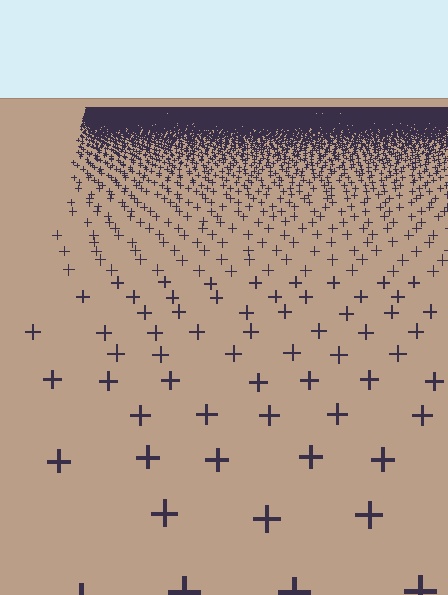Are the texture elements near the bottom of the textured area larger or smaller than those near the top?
Larger. Near the bottom, elements are closer to the viewer and appear at a bigger on-screen size.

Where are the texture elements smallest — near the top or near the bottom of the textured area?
Near the top.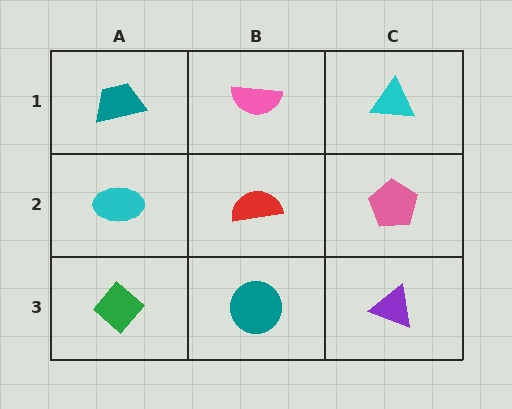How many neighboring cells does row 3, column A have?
2.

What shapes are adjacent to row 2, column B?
A pink semicircle (row 1, column B), a teal circle (row 3, column B), a cyan ellipse (row 2, column A), a pink pentagon (row 2, column C).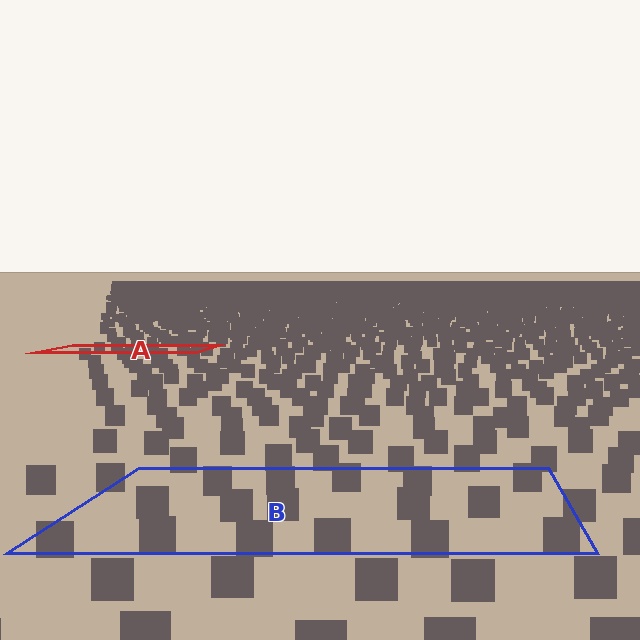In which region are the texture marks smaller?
The texture marks are smaller in region A, because it is farther away.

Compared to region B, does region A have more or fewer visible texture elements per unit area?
Region A has more texture elements per unit area — they are packed more densely because it is farther away.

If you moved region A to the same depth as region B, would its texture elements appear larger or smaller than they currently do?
They would appear larger. At a closer depth, the same texture elements are projected at a bigger on-screen size.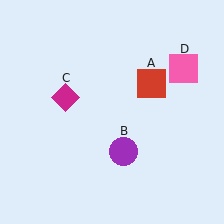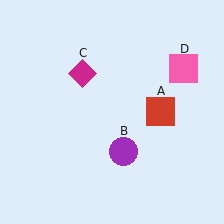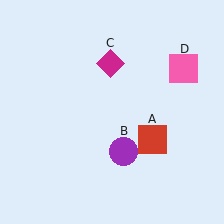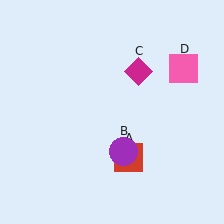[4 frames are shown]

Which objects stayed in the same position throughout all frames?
Purple circle (object B) and pink square (object D) remained stationary.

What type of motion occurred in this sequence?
The red square (object A), magenta diamond (object C) rotated clockwise around the center of the scene.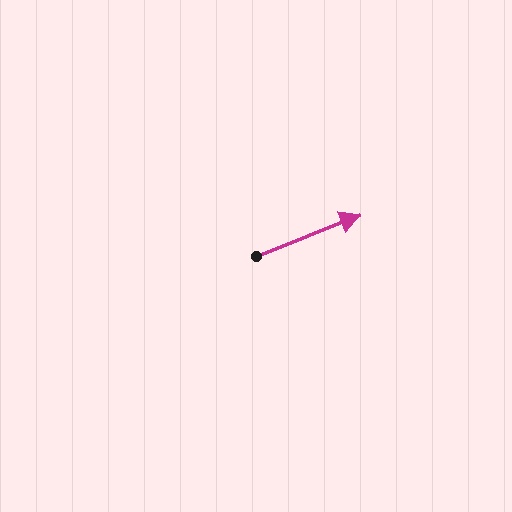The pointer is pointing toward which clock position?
Roughly 2 o'clock.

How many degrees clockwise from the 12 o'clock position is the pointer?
Approximately 68 degrees.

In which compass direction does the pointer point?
East.